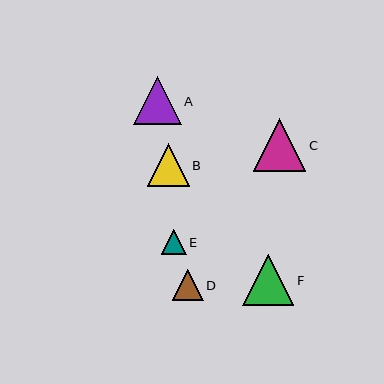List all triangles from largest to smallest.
From largest to smallest: C, F, A, B, D, E.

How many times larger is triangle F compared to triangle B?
Triangle F is approximately 1.2 times the size of triangle B.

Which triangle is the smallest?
Triangle E is the smallest with a size of approximately 25 pixels.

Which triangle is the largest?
Triangle C is the largest with a size of approximately 52 pixels.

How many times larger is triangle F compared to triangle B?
Triangle F is approximately 1.2 times the size of triangle B.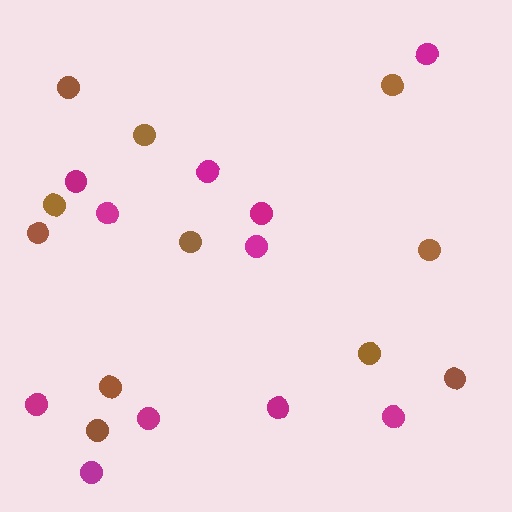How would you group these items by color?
There are 2 groups: one group of brown circles (11) and one group of magenta circles (11).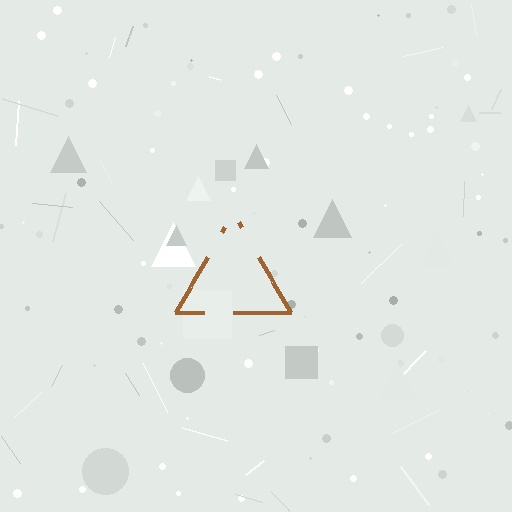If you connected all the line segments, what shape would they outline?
They would outline a triangle.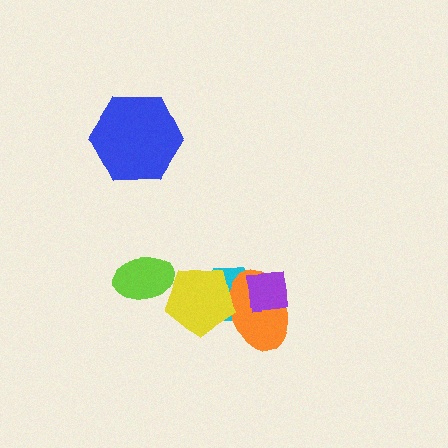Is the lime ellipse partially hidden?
Yes, it is partially covered by another shape.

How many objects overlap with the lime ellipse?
1 object overlaps with the lime ellipse.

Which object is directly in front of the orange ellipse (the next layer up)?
The yellow pentagon is directly in front of the orange ellipse.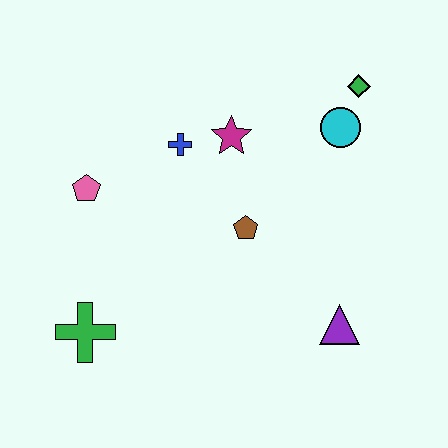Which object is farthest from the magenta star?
The green cross is farthest from the magenta star.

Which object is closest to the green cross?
The pink pentagon is closest to the green cross.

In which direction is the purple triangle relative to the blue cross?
The purple triangle is below the blue cross.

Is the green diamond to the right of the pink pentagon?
Yes